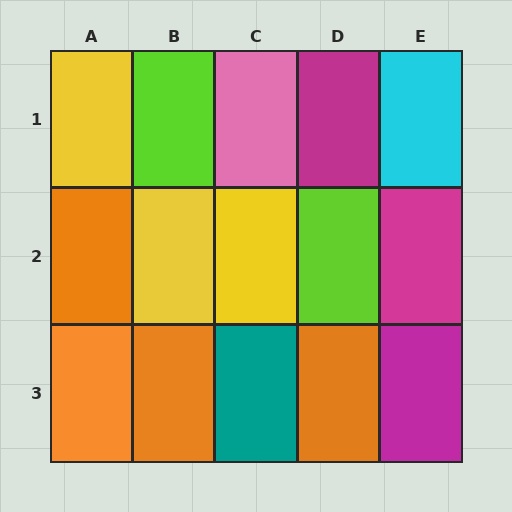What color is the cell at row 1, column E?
Cyan.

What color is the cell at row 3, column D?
Orange.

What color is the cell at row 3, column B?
Orange.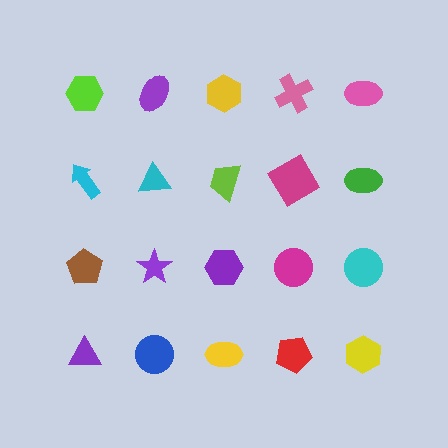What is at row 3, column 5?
A cyan circle.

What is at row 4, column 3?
A yellow ellipse.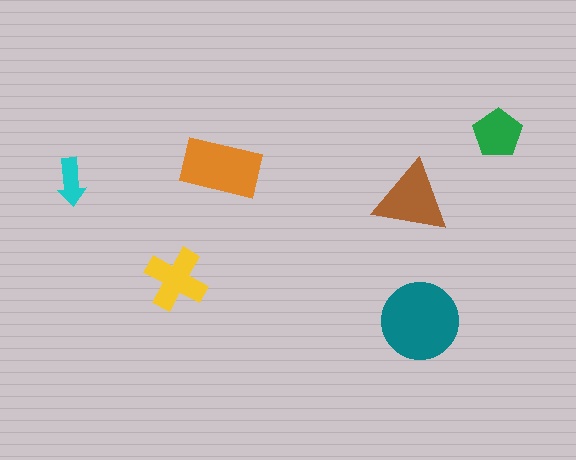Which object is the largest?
The teal circle.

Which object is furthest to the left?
The cyan arrow is leftmost.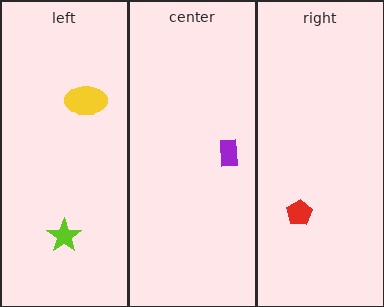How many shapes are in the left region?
2.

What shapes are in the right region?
The red pentagon.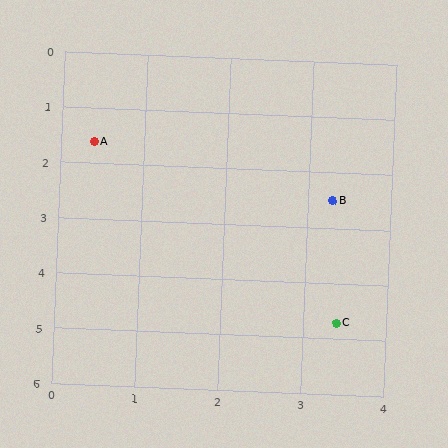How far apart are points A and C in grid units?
Points A and C are about 4.3 grid units apart.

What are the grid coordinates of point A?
Point A is at approximately (0.4, 1.6).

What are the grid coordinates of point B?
Point B is at approximately (3.3, 2.5).